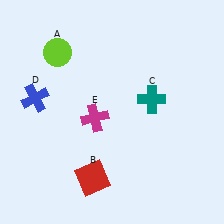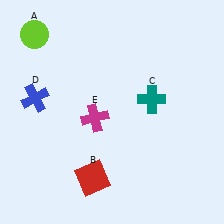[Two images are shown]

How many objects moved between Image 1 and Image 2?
1 object moved between the two images.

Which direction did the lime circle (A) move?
The lime circle (A) moved left.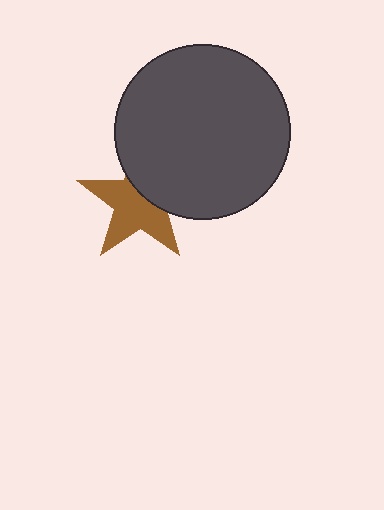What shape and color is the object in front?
The object in front is a dark gray circle.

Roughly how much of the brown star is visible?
About half of it is visible (roughly 62%).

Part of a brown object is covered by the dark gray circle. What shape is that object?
It is a star.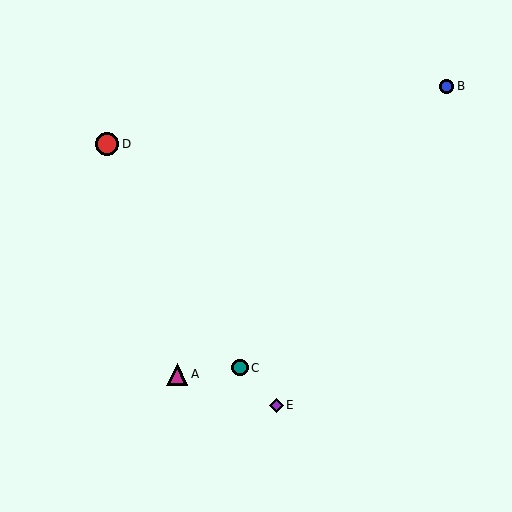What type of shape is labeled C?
Shape C is a teal circle.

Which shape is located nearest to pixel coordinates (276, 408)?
The purple diamond (labeled E) at (276, 405) is nearest to that location.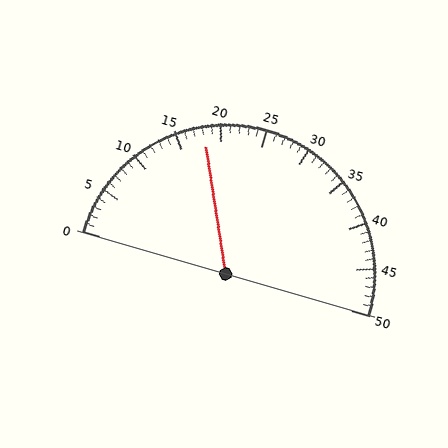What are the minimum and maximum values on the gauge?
The gauge ranges from 0 to 50.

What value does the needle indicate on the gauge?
The needle indicates approximately 18.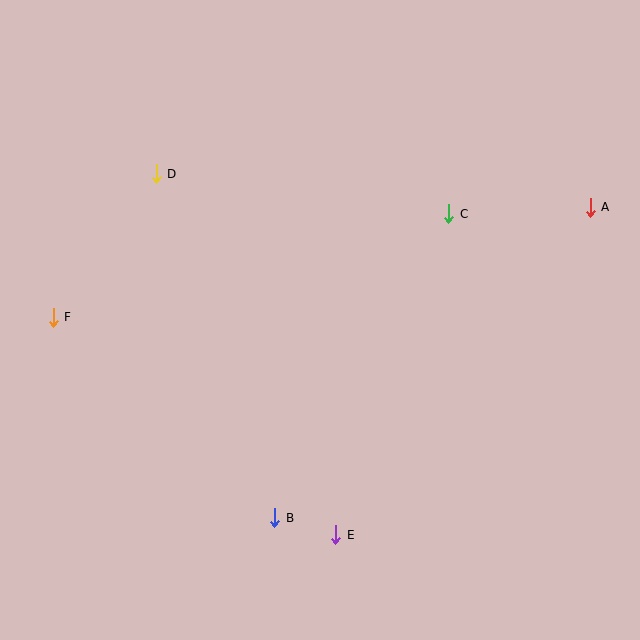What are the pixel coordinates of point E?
Point E is at (336, 535).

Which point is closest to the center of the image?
Point C at (449, 214) is closest to the center.